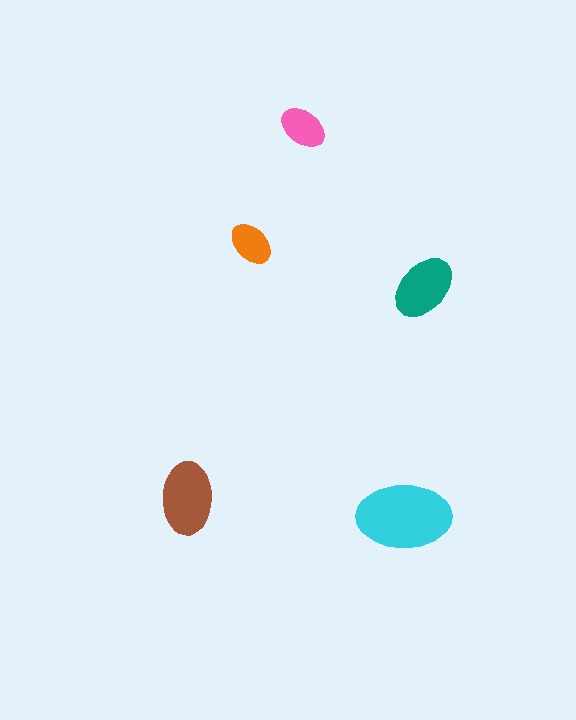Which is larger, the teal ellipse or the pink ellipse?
The teal one.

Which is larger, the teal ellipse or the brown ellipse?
The brown one.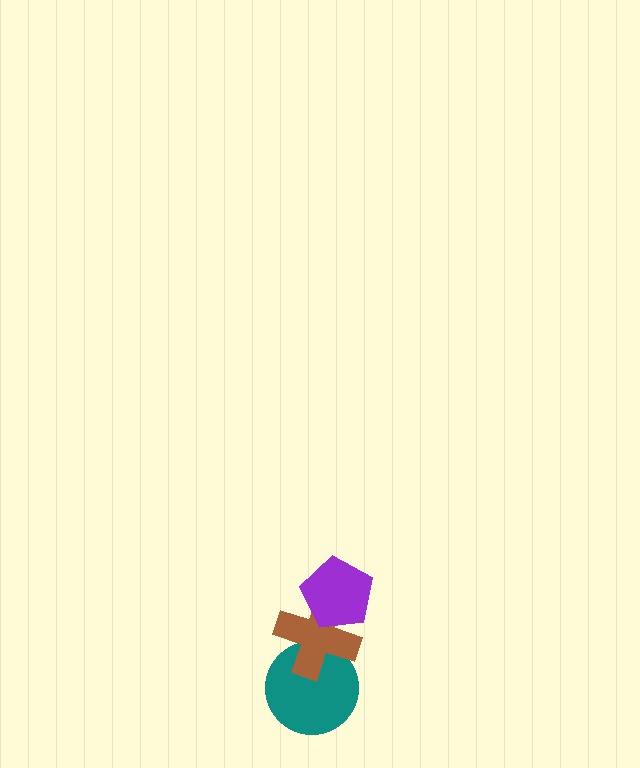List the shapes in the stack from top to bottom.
From top to bottom: the purple pentagon, the brown cross, the teal circle.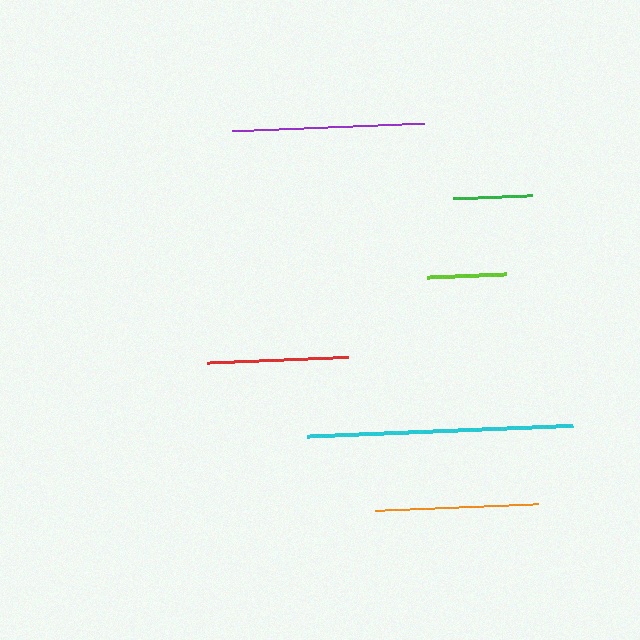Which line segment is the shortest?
The green line is the shortest at approximately 78 pixels.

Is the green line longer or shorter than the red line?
The red line is longer than the green line.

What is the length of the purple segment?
The purple segment is approximately 192 pixels long.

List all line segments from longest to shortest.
From longest to shortest: cyan, purple, orange, red, lime, green.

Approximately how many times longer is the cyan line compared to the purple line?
The cyan line is approximately 1.4 times the length of the purple line.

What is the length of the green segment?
The green segment is approximately 78 pixels long.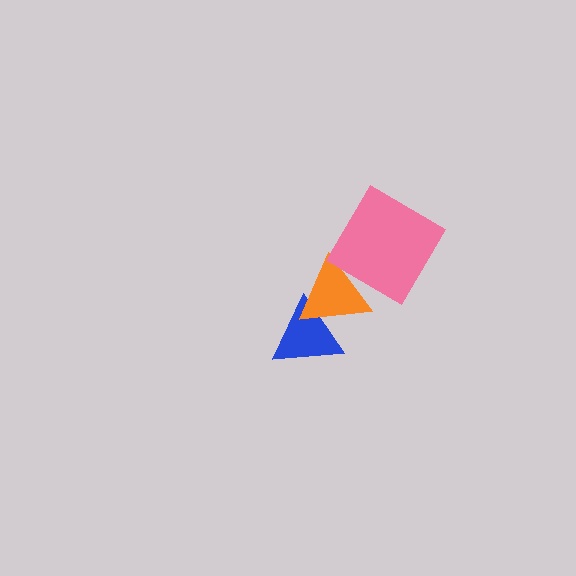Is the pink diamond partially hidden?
No, no other shape covers it.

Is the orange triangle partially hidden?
Yes, it is partially covered by another shape.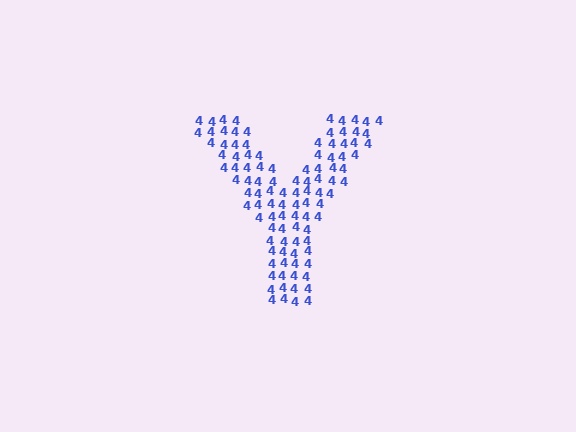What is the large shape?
The large shape is the letter Y.